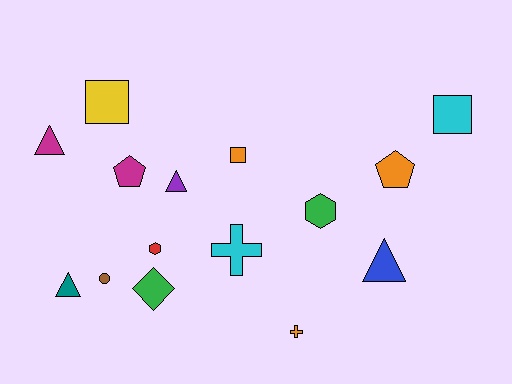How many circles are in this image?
There is 1 circle.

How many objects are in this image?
There are 15 objects.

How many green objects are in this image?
There are 2 green objects.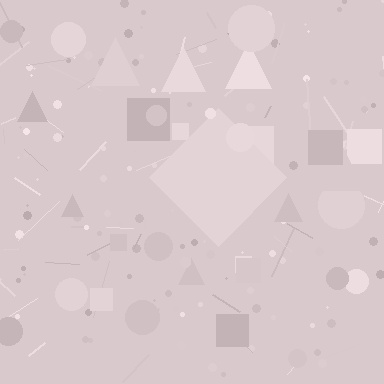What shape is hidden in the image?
A diamond is hidden in the image.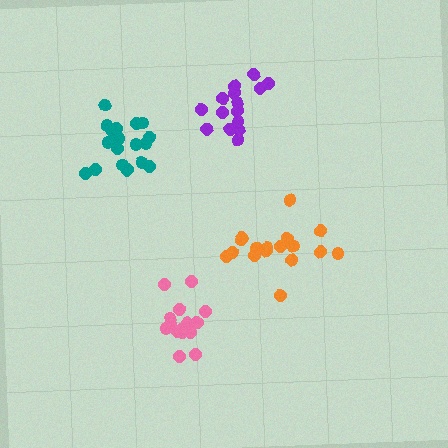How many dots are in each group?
Group 1: 19 dots, Group 2: 16 dots, Group 3: 15 dots, Group 4: 18 dots (68 total).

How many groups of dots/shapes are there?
There are 4 groups.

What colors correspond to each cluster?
The clusters are colored: teal, pink, purple, orange.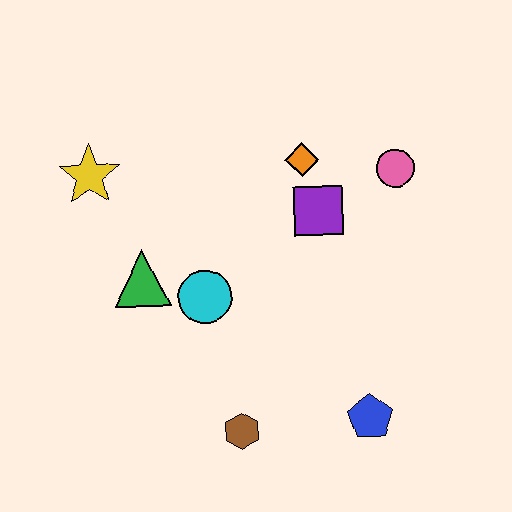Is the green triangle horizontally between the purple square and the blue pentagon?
No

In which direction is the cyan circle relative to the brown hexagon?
The cyan circle is above the brown hexagon.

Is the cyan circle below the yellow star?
Yes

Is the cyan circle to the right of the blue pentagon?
No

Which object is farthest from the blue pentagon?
The yellow star is farthest from the blue pentagon.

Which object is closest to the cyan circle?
The green triangle is closest to the cyan circle.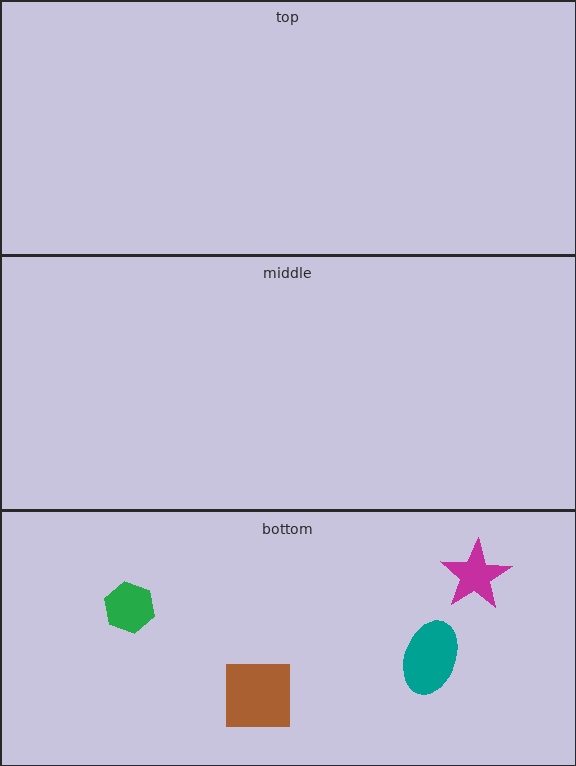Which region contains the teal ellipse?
The bottom region.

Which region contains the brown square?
The bottom region.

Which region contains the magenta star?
The bottom region.